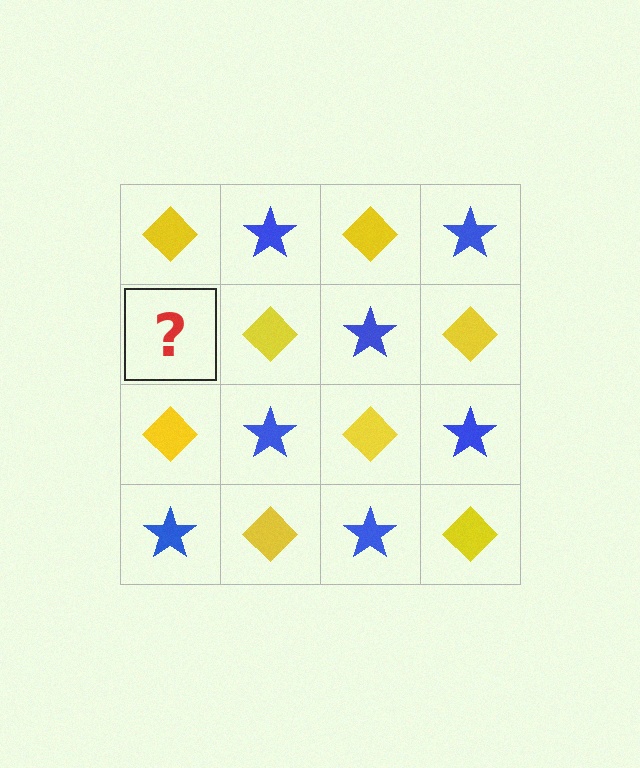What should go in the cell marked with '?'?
The missing cell should contain a blue star.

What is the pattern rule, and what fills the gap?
The rule is that it alternates yellow diamond and blue star in a checkerboard pattern. The gap should be filled with a blue star.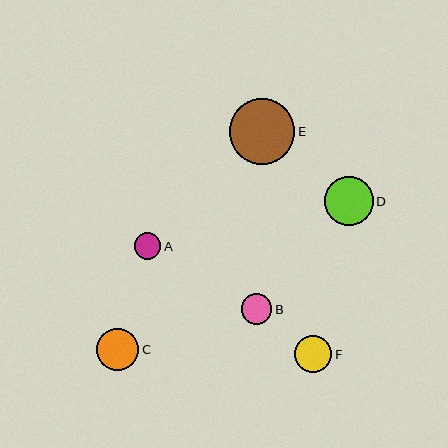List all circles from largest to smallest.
From largest to smallest: E, D, C, F, B, A.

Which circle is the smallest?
Circle A is the smallest with a size of approximately 26 pixels.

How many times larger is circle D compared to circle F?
Circle D is approximately 1.3 times the size of circle F.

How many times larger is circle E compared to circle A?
Circle E is approximately 2.5 times the size of circle A.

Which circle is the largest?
Circle E is the largest with a size of approximately 66 pixels.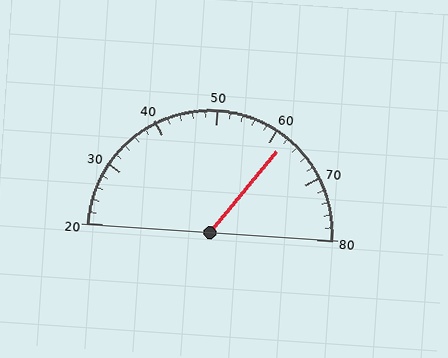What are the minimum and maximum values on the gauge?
The gauge ranges from 20 to 80.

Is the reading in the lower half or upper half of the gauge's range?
The reading is in the upper half of the range (20 to 80).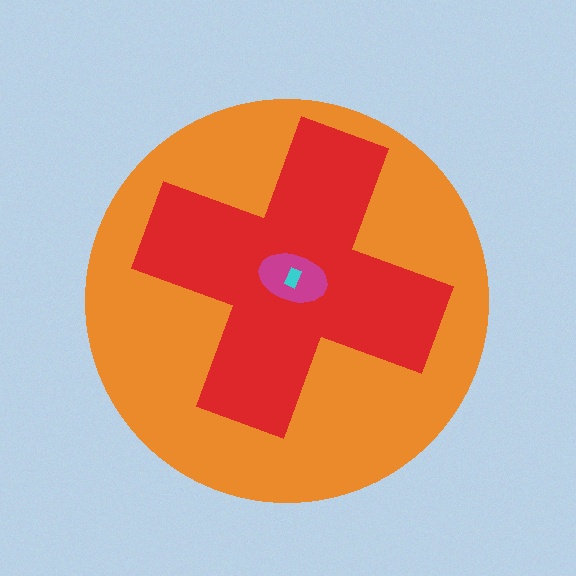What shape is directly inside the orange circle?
The red cross.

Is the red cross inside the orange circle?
Yes.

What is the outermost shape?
The orange circle.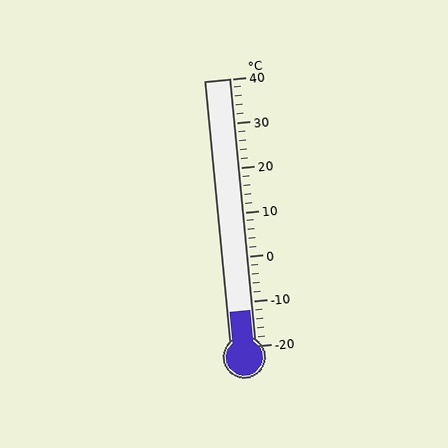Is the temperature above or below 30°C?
The temperature is below 30°C.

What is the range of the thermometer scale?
The thermometer scale ranges from -20°C to 40°C.